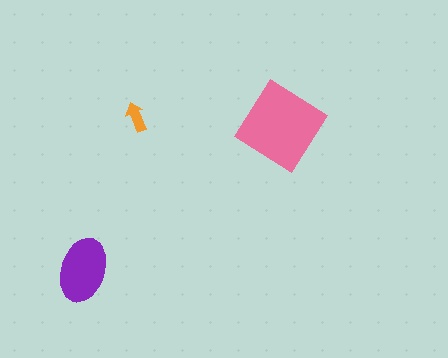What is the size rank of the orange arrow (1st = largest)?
3rd.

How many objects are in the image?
There are 3 objects in the image.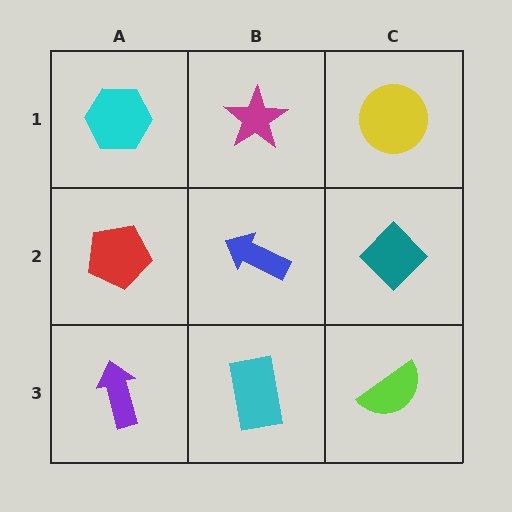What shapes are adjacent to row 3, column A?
A red pentagon (row 2, column A), a cyan rectangle (row 3, column B).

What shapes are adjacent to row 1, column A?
A red pentagon (row 2, column A), a magenta star (row 1, column B).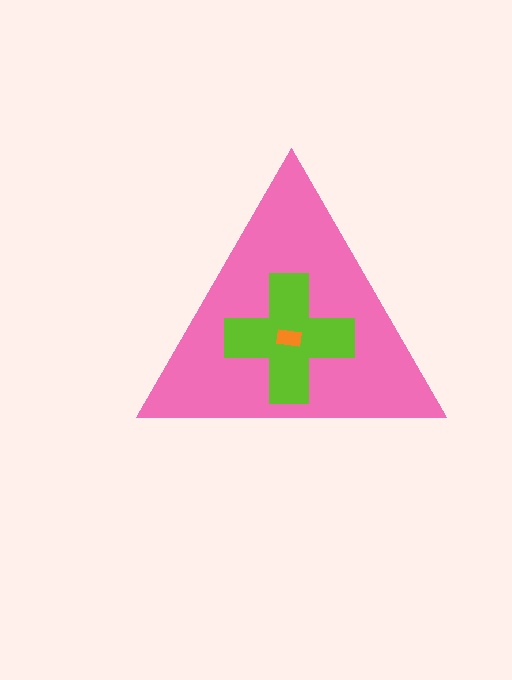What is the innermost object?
The orange rectangle.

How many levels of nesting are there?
3.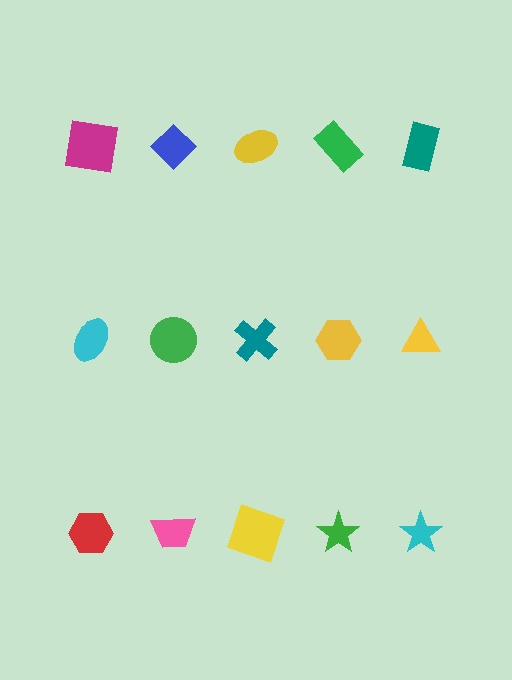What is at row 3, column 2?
A pink trapezoid.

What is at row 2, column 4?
A yellow hexagon.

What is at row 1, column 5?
A teal rectangle.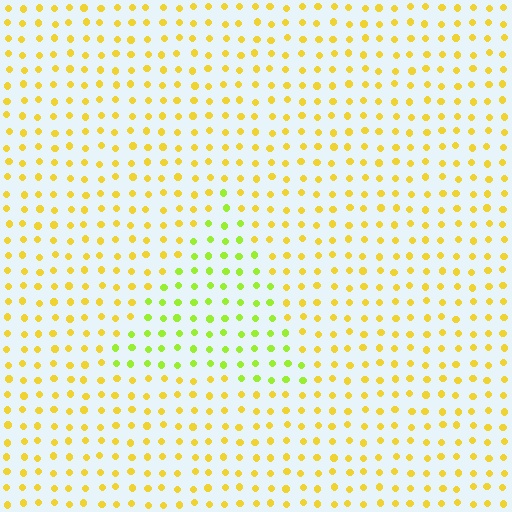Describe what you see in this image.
The image is filled with small yellow elements in a uniform arrangement. A triangle-shaped region is visible where the elements are tinted to a slightly different hue, forming a subtle color boundary.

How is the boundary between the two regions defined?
The boundary is defined purely by a slight shift in hue (about 37 degrees). Spacing, size, and orientation are identical on both sides.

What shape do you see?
I see a triangle.